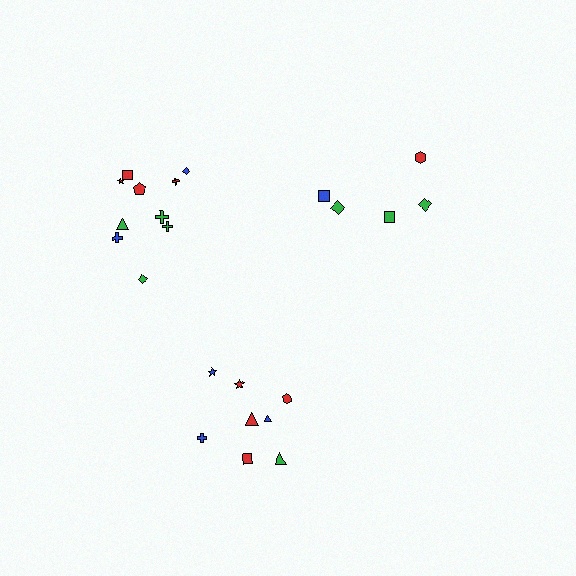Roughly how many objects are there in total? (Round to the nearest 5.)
Roughly 25 objects in total.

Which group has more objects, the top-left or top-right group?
The top-left group.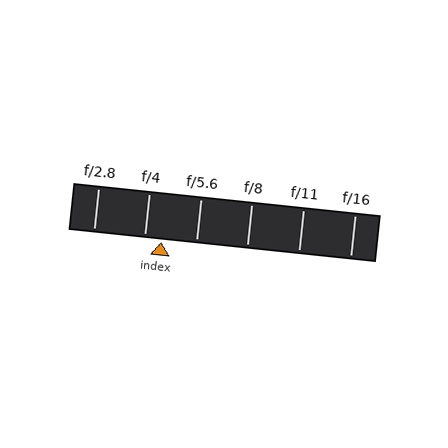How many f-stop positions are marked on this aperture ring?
There are 6 f-stop positions marked.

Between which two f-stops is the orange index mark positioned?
The index mark is between f/4 and f/5.6.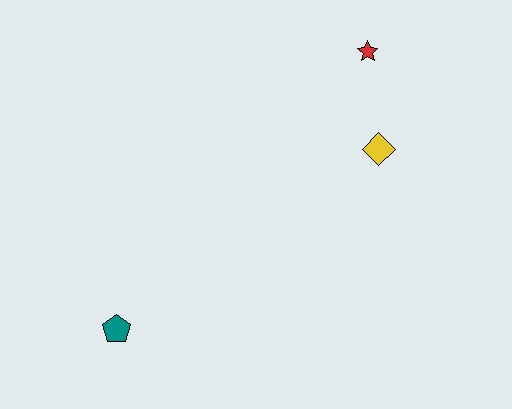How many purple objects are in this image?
There are no purple objects.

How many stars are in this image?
There is 1 star.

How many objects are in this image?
There are 3 objects.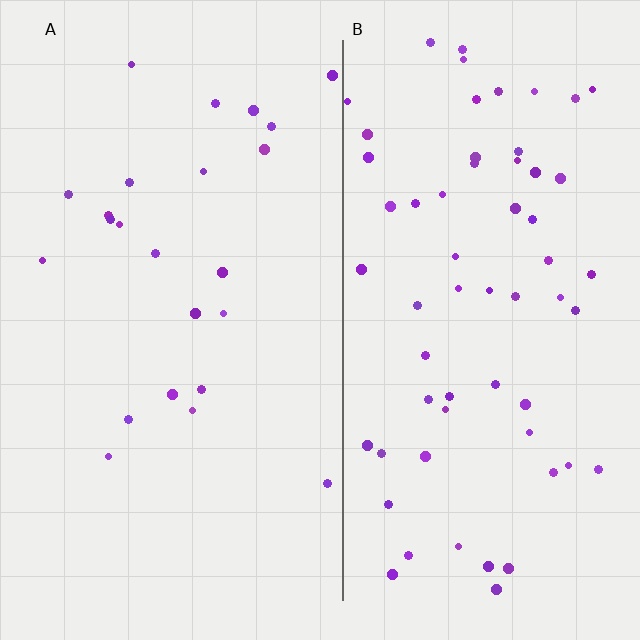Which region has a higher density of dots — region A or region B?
B (the right).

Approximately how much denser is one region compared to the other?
Approximately 2.7× — region B over region A.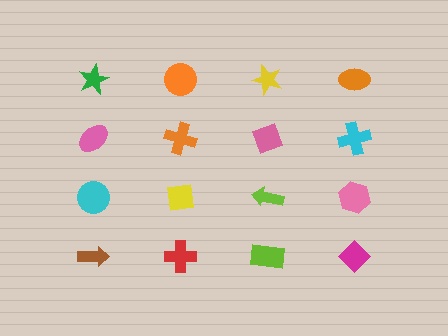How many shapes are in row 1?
4 shapes.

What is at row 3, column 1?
A cyan circle.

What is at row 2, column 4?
A cyan cross.